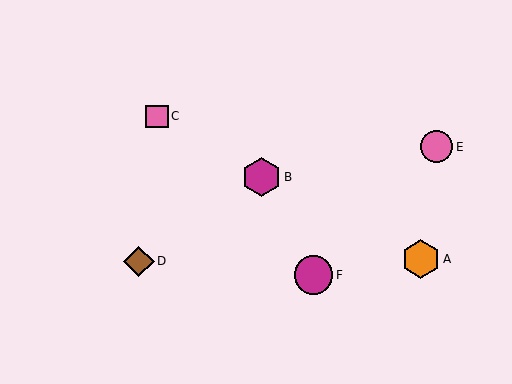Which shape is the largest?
The magenta hexagon (labeled B) is the largest.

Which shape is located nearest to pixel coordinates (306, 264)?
The magenta circle (labeled F) at (314, 275) is nearest to that location.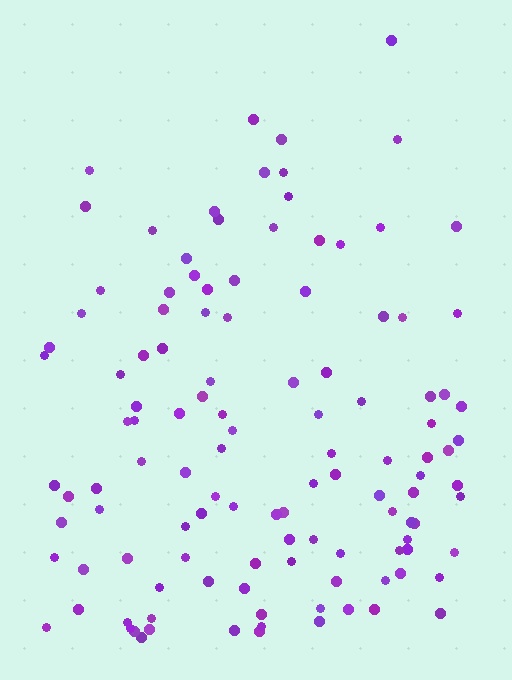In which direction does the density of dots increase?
From top to bottom, with the bottom side densest.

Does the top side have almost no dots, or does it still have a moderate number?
Still a moderate number, just noticeably fewer than the bottom.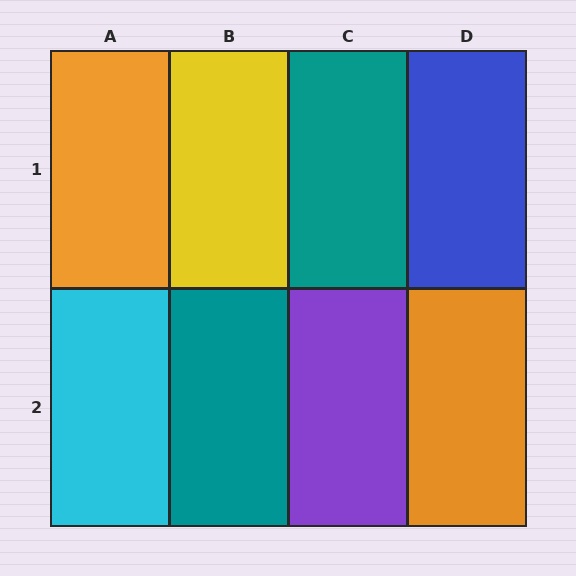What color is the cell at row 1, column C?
Teal.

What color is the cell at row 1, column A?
Orange.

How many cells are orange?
2 cells are orange.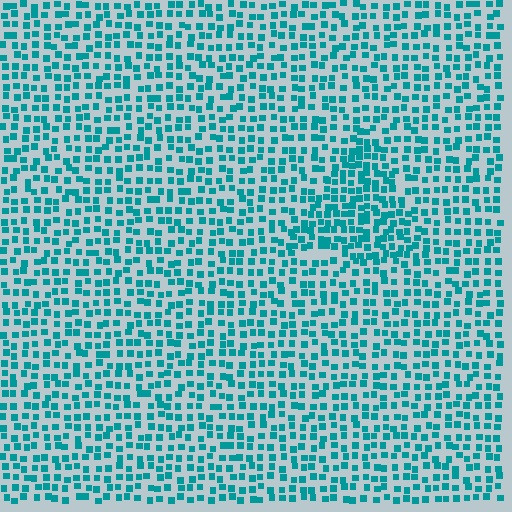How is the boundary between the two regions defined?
The boundary is defined by a change in element density (approximately 1.6x ratio). All elements are the same color, size, and shape.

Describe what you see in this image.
The image contains small teal elements arranged at two different densities. A triangle-shaped region is visible where the elements are more densely packed than the surrounding area.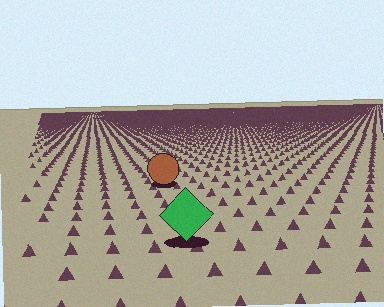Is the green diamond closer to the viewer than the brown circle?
Yes. The green diamond is closer — you can tell from the texture gradient: the ground texture is coarser near it.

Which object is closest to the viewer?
The green diamond is closest. The texture marks near it are larger and more spread out.